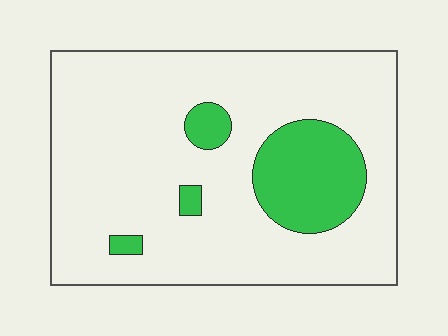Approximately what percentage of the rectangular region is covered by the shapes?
Approximately 15%.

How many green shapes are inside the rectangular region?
4.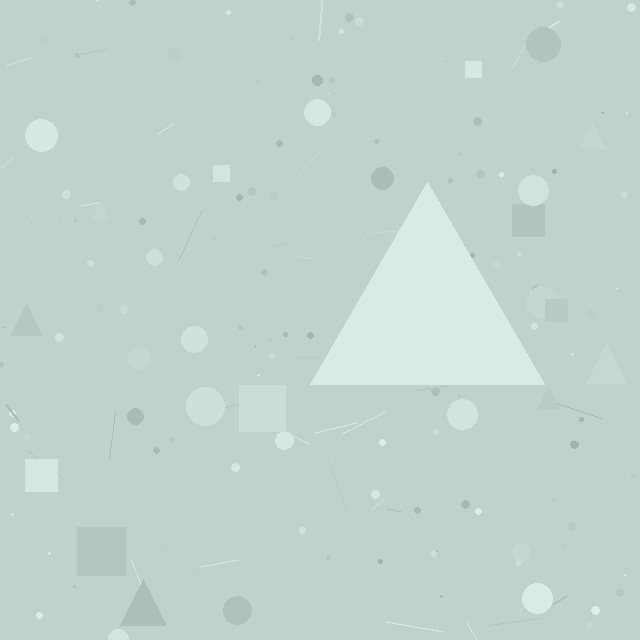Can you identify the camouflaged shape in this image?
The camouflaged shape is a triangle.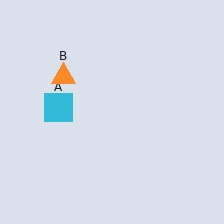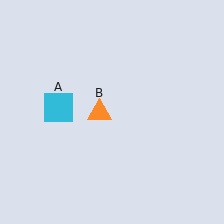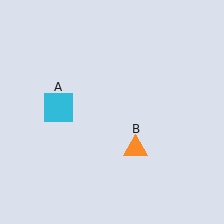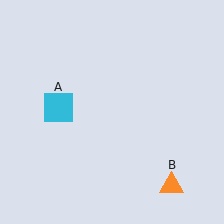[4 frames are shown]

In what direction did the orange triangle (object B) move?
The orange triangle (object B) moved down and to the right.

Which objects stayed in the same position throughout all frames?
Cyan square (object A) remained stationary.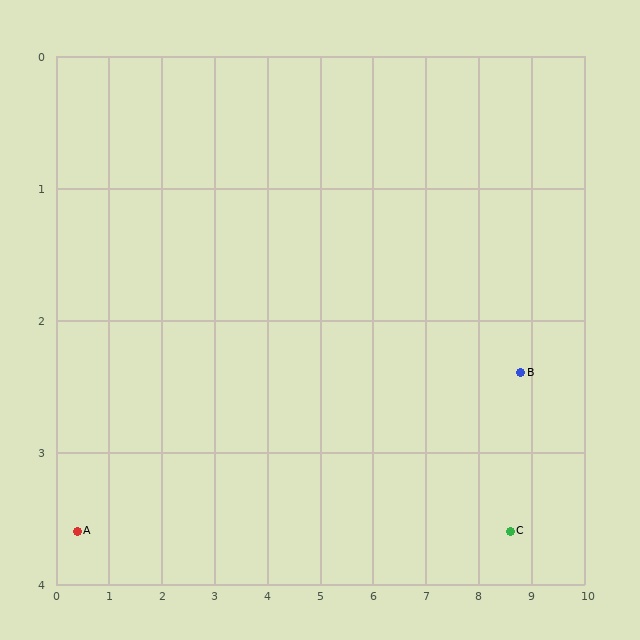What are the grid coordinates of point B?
Point B is at approximately (8.8, 2.4).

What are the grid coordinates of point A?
Point A is at approximately (0.4, 3.6).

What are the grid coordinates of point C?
Point C is at approximately (8.6, 3.6).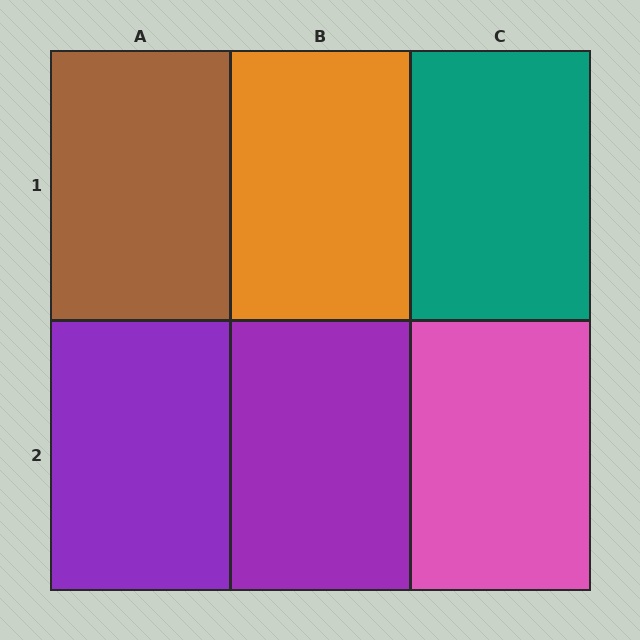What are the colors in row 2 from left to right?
Purple, purple, pink.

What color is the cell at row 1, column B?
Orange.